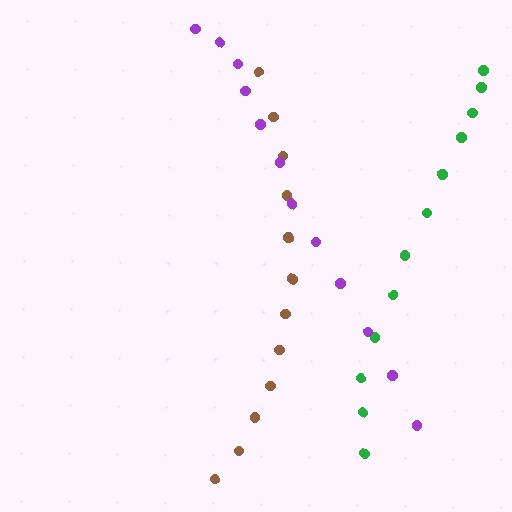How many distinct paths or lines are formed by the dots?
There are 3 distinct paths.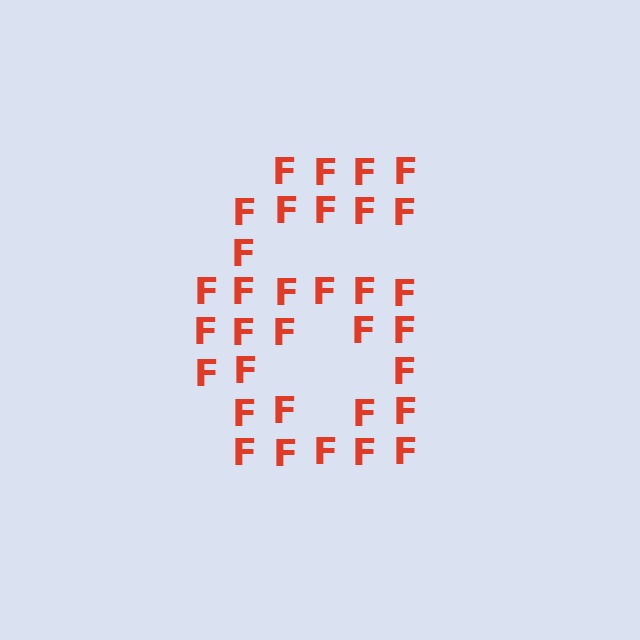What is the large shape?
The large shape is the digit 6.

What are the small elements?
The small elements are letter F's.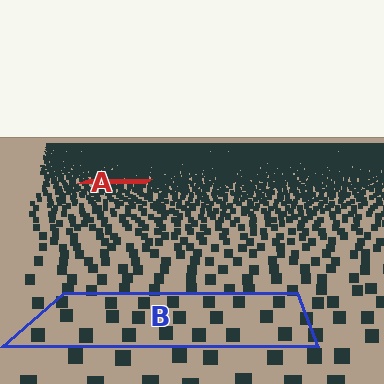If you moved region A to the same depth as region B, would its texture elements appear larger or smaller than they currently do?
They would appear larger. At a closer depth, the same texture elements are projected at a bigger on-screen size.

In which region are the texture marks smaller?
The texture marks are smaller in region A, because it is farther away.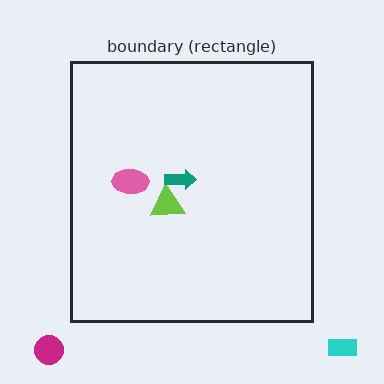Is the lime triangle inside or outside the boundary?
Inside.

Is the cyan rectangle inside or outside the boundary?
Outside.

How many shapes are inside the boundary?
3 inside, 2 outside.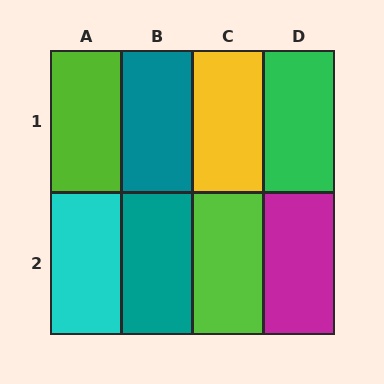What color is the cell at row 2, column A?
Cyan.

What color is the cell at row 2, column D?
Magenta.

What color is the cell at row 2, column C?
Lime.